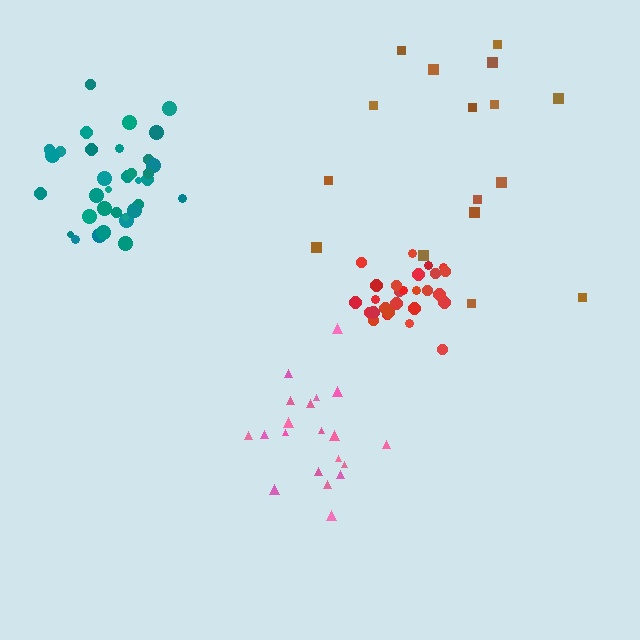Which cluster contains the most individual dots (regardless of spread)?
Teal (34).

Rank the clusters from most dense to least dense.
red, teal, pink, brown.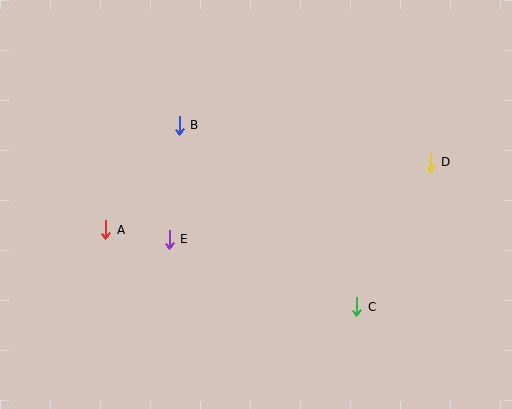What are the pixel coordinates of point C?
Point C is at (357, 307).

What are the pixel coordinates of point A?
Point A is at (106, 230).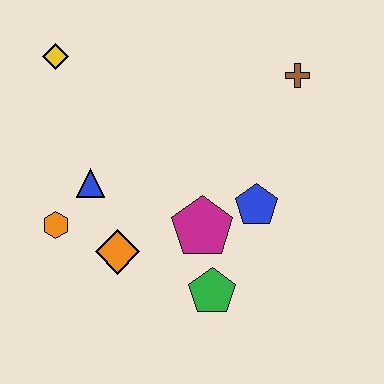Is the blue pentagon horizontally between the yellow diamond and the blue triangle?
No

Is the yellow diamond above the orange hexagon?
Yes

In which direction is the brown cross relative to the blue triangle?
The brown cross is to the right of the blue triangle.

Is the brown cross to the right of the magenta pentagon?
Yes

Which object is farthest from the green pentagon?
The yellow diamond is farthest from the green pentagon.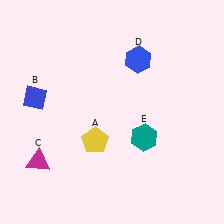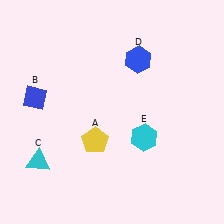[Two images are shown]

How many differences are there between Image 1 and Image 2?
There are 2 differences between the two images.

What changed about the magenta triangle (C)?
In Image 1, C is magenta. In Image 2, it changed to cyan.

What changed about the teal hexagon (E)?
In Image 1, E is teal. In Image 2, it changed to cyan.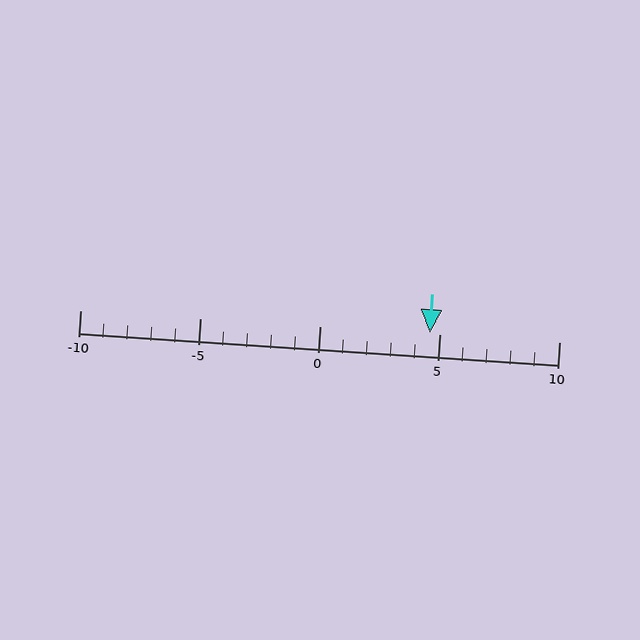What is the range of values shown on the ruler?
The ruler shows values from -10 to 10.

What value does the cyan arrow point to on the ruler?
The cyan arrow points to approximately 5.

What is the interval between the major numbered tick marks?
The major tick marks are spaced 5 units apart.